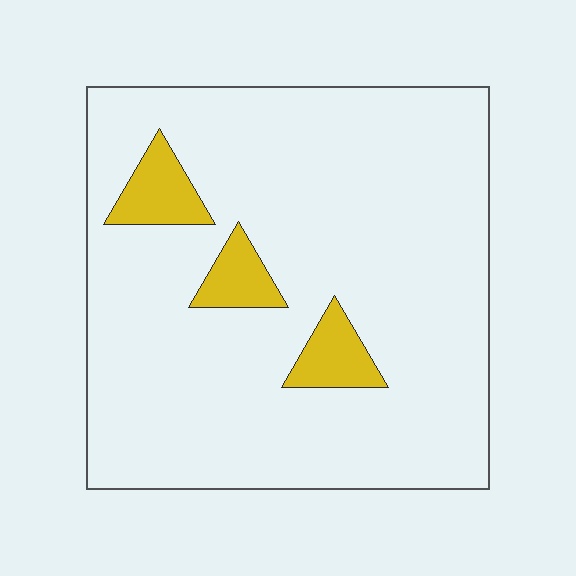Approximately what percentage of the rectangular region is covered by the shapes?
Approximately 10%.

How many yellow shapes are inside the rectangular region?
3.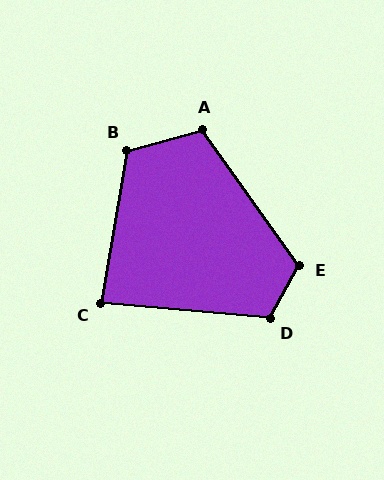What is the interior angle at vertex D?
Approximately 114 degrees (obtuse).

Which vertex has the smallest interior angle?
C, at approximately 85 degrees.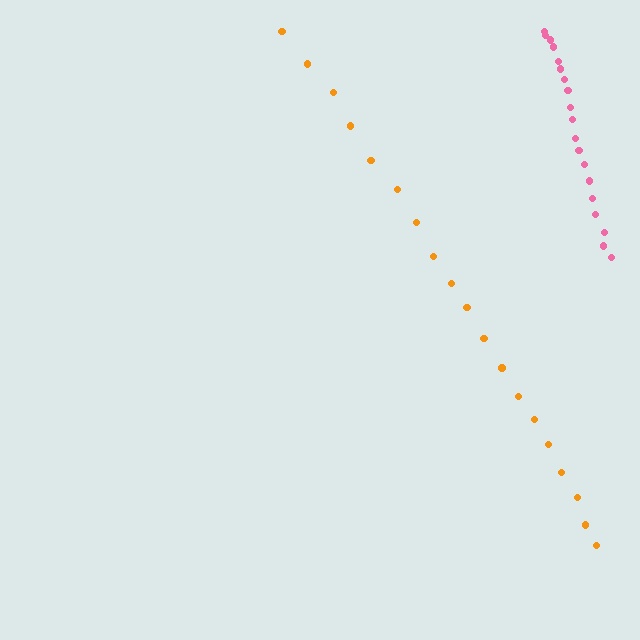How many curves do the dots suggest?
There are 2 distinct paths.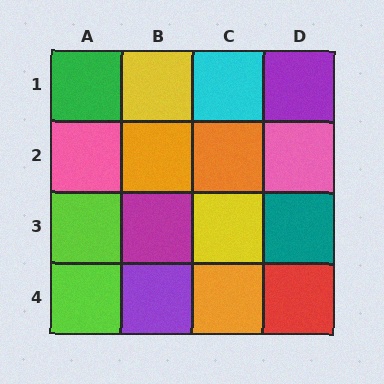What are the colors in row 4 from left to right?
Lime, purple, orange, red.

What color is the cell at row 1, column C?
Cyan.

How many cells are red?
1 cell is red.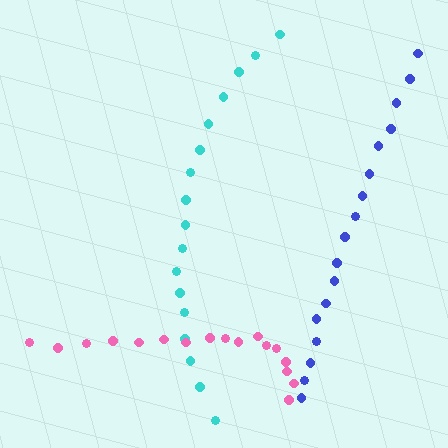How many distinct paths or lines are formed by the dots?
There are 3 distinct paths.